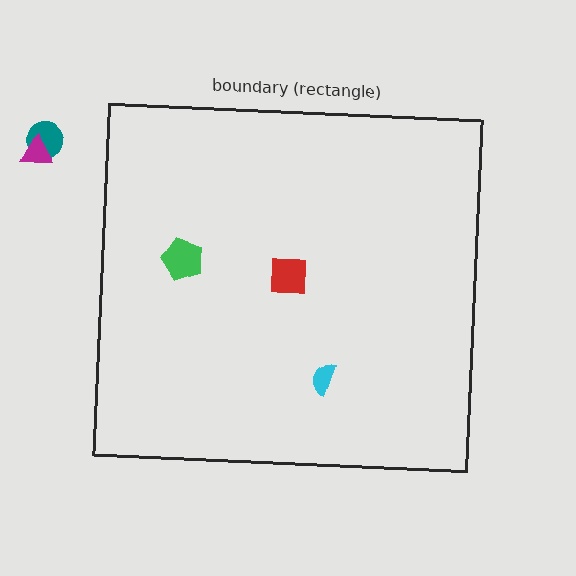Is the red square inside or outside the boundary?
Inside.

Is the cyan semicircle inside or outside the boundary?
Inside.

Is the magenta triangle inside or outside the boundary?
Outside.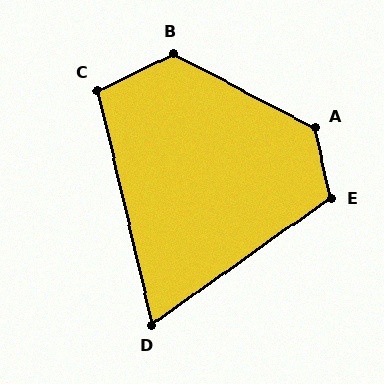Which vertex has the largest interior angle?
A, at approximately 130 degrees.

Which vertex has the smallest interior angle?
D, at approximately 68 degrees.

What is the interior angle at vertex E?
Approximately 113 degrees (obtuse).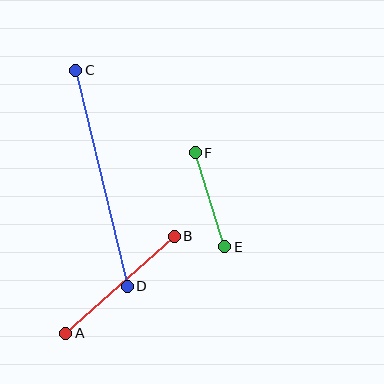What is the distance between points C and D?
The distance is approximately 222 pixels.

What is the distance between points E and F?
The distance is approximately 99 pixels.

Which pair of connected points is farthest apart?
Points C and D are farthest apart.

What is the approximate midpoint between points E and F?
The midpoint is at approximately (210, 200) pixels.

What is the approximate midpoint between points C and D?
The midpoint is at approximately (101, 178) pixels.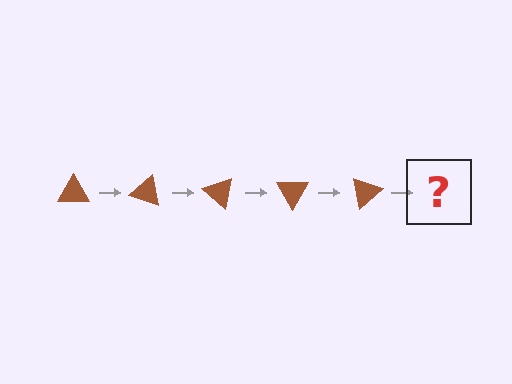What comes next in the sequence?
The next element should be a brown triangle rotated 100 degrees.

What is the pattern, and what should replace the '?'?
The pattern is that the triangle rotates 20 degrees each step. The '?' should be a brown triangle rotated 100 degrees.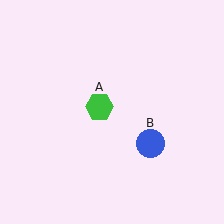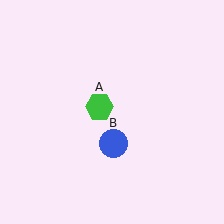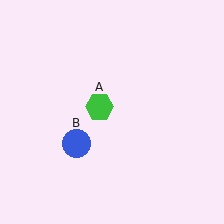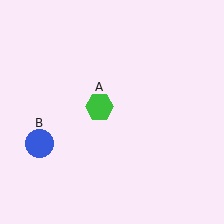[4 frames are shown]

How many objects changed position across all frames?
1 object changed position: blue circle (object B).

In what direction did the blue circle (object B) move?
The blue circle (object B) moved left.